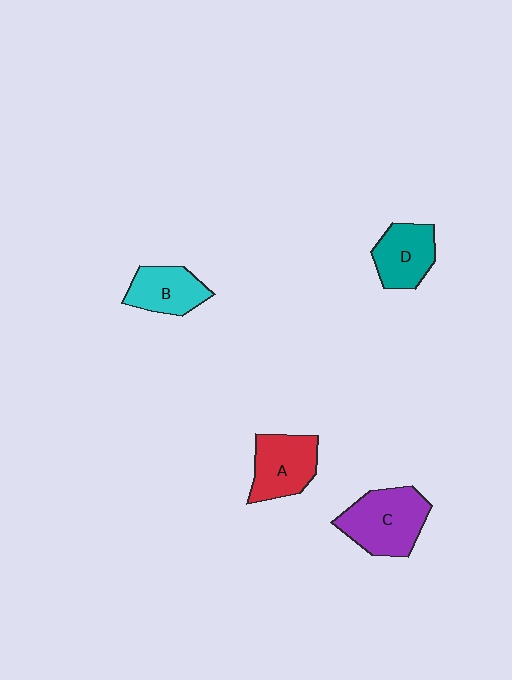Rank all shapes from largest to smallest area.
From largest to smallest: C (purple), A (red), D (teal), B (cyan).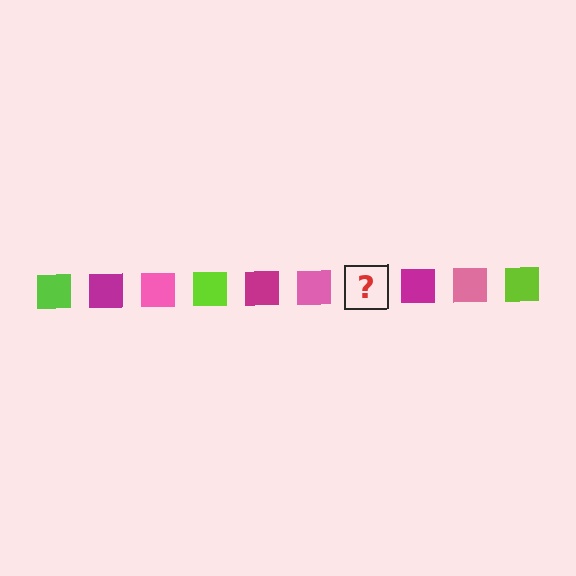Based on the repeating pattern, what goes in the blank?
The blank should be a lime square.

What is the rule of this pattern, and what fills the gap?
The rule is that the pattern cycles through lime, magenta, pink squares. The gap should be filled with a lime square.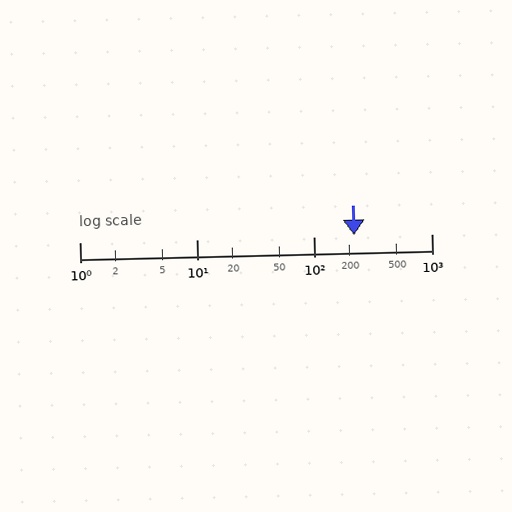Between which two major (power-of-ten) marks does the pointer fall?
The pointer is between 100 and 1000.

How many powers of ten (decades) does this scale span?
The scale spans 3 decades, from 1 to 1000.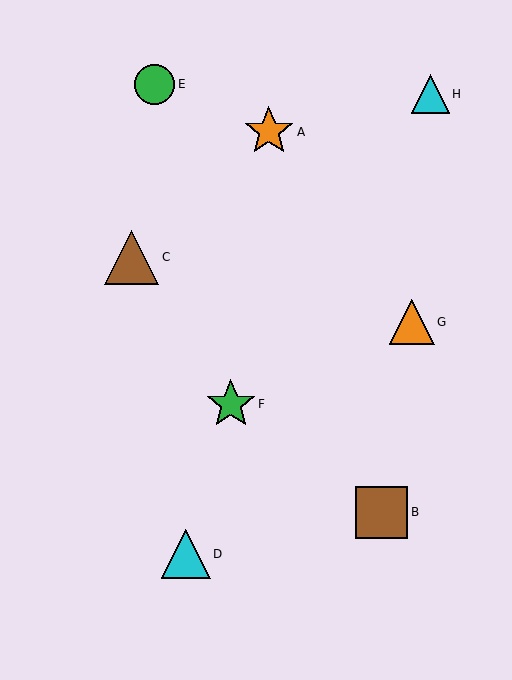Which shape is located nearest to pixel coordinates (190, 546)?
The cyan triangle (labeled D) at (186, 554) is nearest to that location.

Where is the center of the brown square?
The center of the brown square is at (382, 512).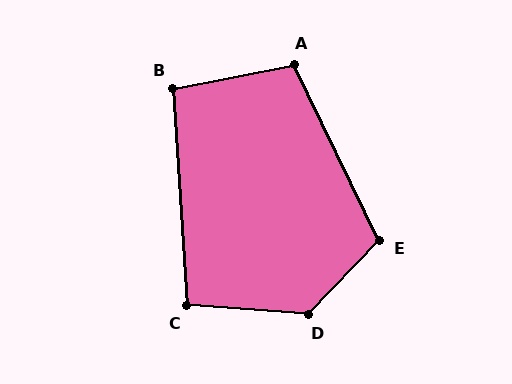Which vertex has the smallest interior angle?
B, at approximately 97 degrees.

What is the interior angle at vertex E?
Approximately 110 degrees (obtuse).